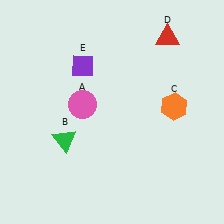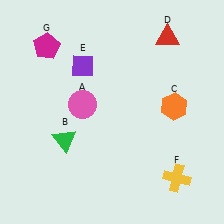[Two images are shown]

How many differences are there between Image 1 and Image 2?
There are 2 differences between the two images.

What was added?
A yellow cross (F), a magenta pentagon (G) were added in Image 2.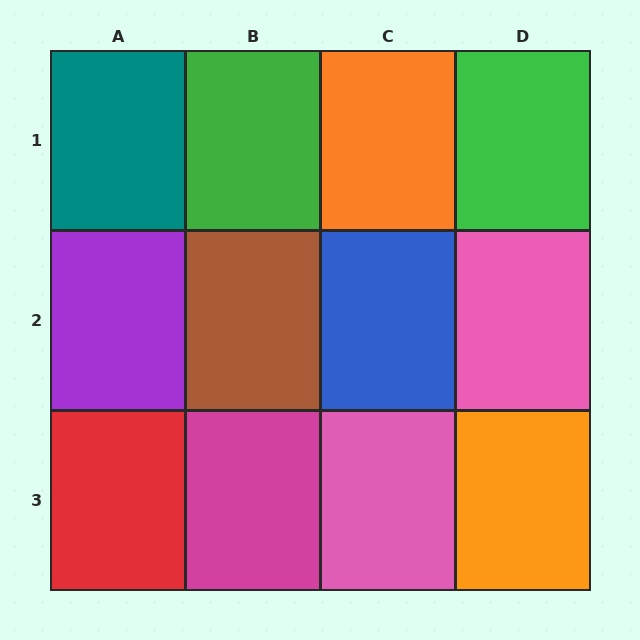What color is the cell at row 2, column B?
Brown.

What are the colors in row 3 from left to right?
Red, magenta, pink, orange.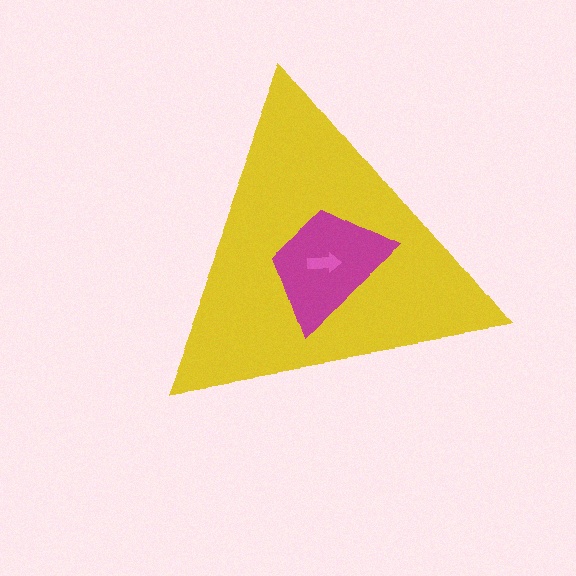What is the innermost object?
The pink arrow.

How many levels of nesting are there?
3.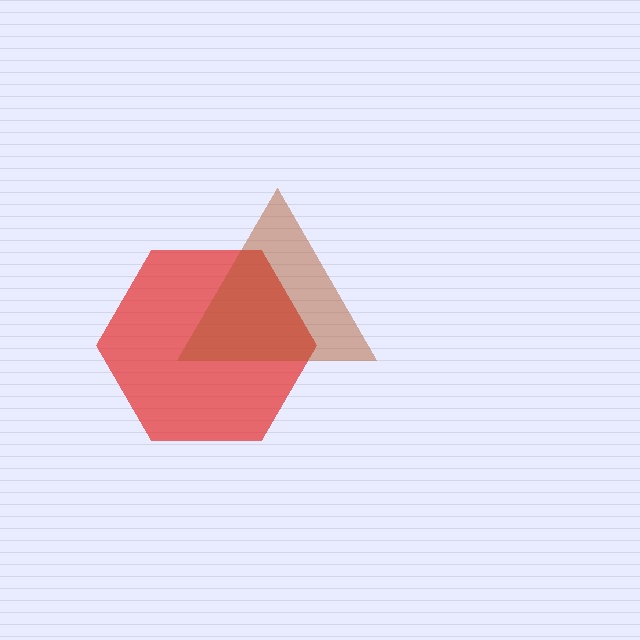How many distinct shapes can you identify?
There are 2 distinct shapes: a red hexagon, a brown triangle.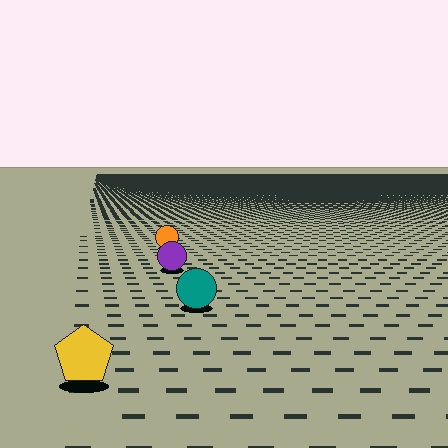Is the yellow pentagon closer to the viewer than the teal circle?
Yes. The yellow pentagon is closer — you can tell from the texture gradient: the ground texture is coarser near it.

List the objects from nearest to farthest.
From nearest to farthest: the yellow pentagon, the teal circle, the purple circle, the orange circle.